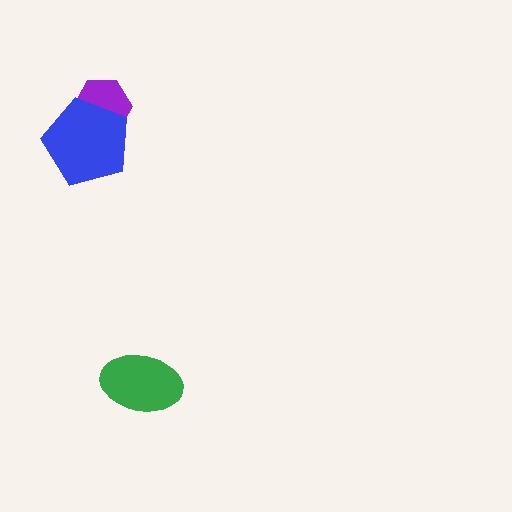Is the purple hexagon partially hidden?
Yes, it is partially covered by another shape.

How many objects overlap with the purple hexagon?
1 object overlaps with the purple hexagon.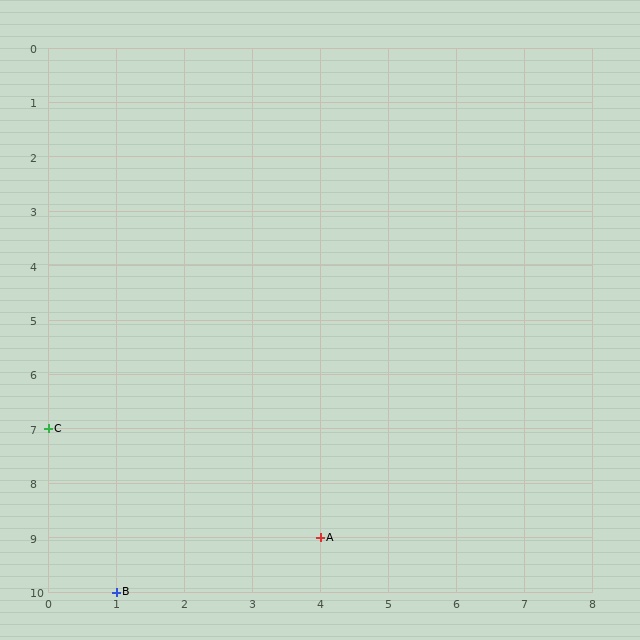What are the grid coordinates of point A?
Point A is at grid coordinates (4, 9).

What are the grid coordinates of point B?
Point B is at grid coordinates (1, 10).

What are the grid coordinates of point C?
Point C is at grid coordinates (0, 7).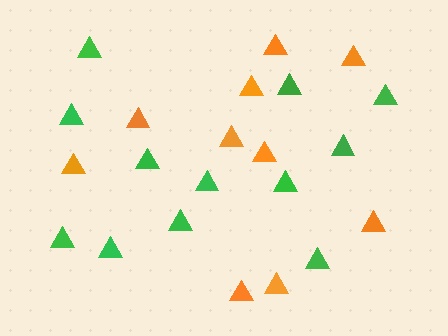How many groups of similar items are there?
There are 2 groups: one group of orange triangles (10) and one group of green triangles (12).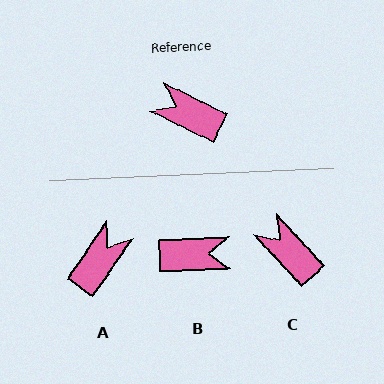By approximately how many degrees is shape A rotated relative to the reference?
Approximately 98 degrees clockwise.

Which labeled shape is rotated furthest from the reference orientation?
B, about 151 degrees away.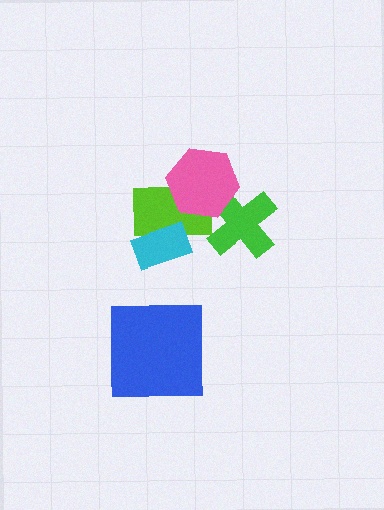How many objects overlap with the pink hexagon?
2 objects overlap with the pink hexagon.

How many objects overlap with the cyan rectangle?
1 object overlaps with the cyan rectangle.